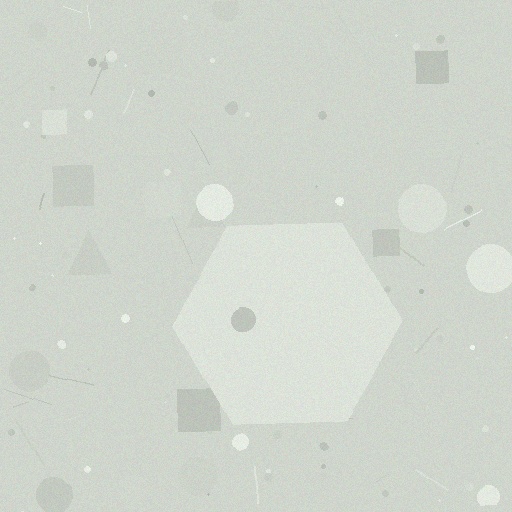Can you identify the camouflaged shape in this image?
The camouflaged shape is a hexagon.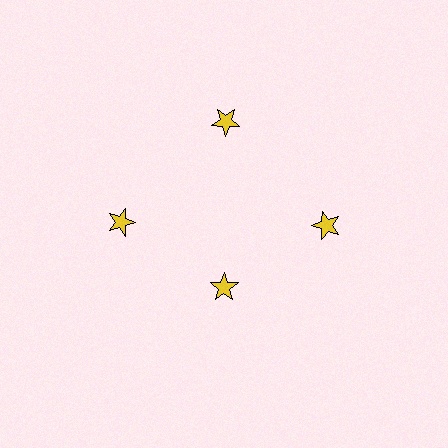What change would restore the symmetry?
The symmetry would be restored by moving it outward, back onto the ring so that all 4 stars sit at equal angles and equal distance from the center.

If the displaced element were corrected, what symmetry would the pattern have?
It would have 4-fold rotational symmetry — the pattern would map onto itself every 90 degrees.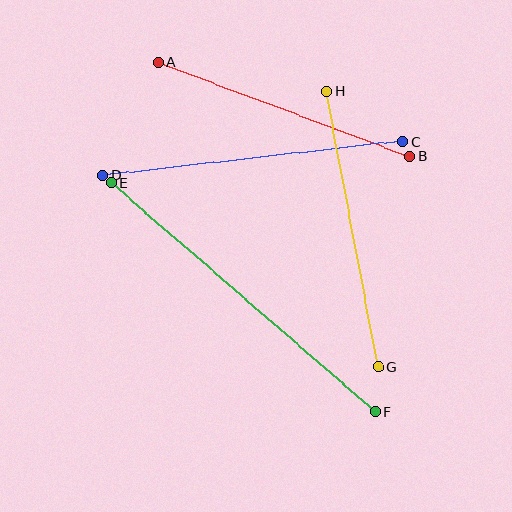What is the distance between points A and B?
The distance is approximately 268 pixels.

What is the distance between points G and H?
The distance is approximately 280 pixels.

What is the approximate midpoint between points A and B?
The midpoint is at approximately (284, 109) pixels.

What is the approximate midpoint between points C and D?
The midpoint is at approximately (253, 159) pixels.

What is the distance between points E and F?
The distance is approximately 349 pixels.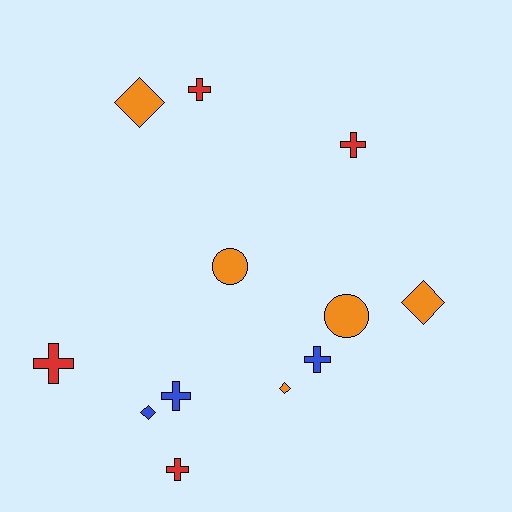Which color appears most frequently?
Orange, with 5 objects.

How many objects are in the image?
There are 12 objects.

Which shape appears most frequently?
Cross, with 6 objects.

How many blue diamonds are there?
There is 1 blue diamond.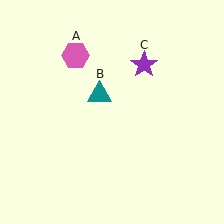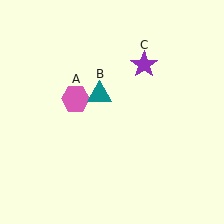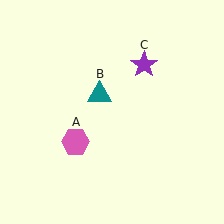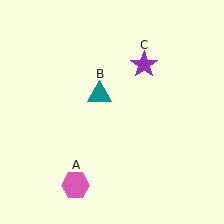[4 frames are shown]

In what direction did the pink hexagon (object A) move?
The pink hexagon (object A) moved down.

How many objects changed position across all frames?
1 object changed position: pink hexagon (object A).